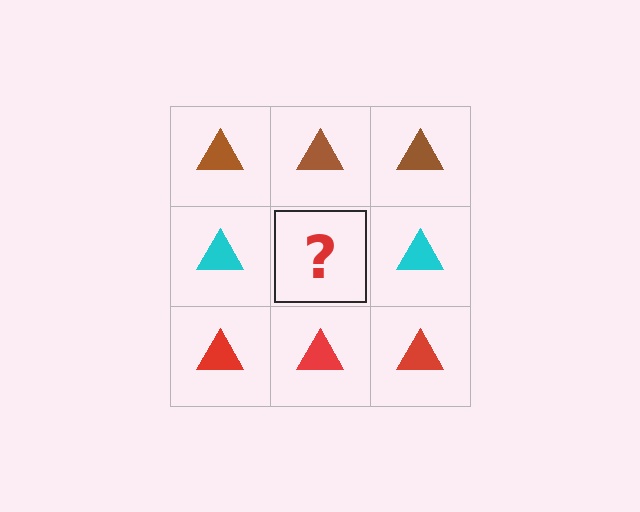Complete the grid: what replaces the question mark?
The question mark should be replaced with a cyan triangle.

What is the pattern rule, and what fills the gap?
The rule is that each row has a consistent color. The gap should be filled with a cyan triangle.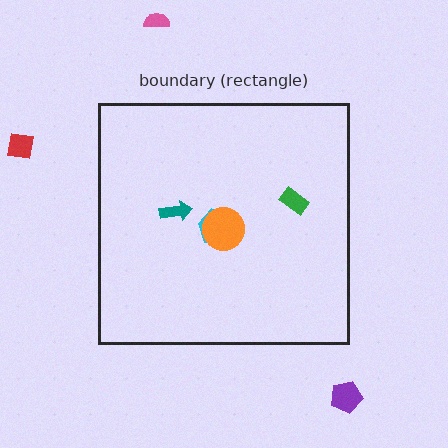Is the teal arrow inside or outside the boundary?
Inside.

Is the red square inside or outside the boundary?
Outside.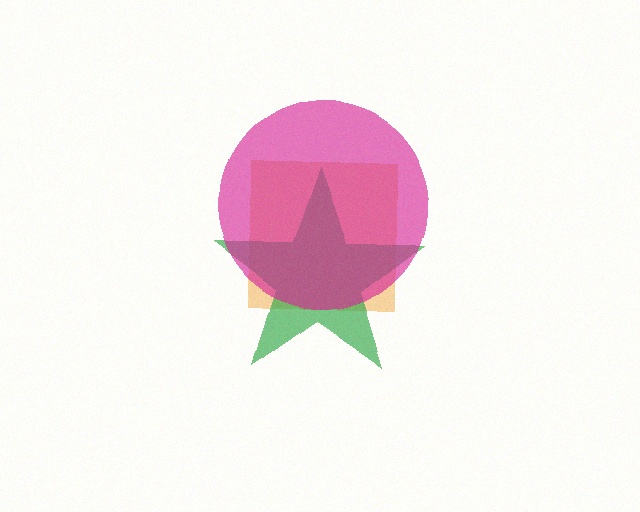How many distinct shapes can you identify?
There are 3 distinct shapes: an orange square, a green star, a magenta circle.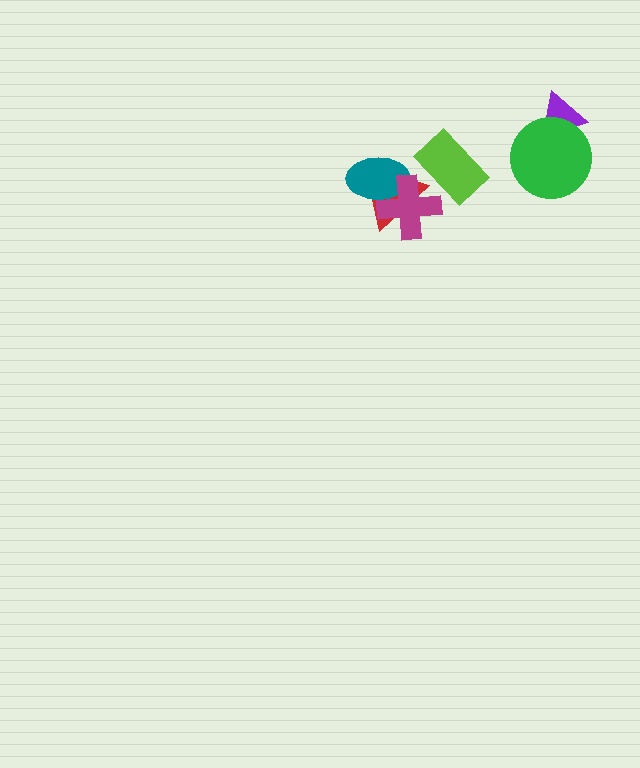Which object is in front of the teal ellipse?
The magenta cross is in front of the teal ellipse.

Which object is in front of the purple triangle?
The green circle is in front of the purple triangle.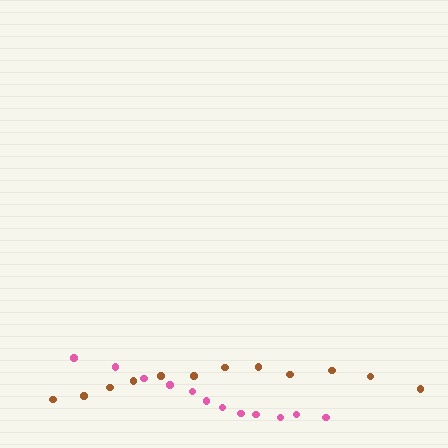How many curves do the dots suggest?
There are 2 distinct paths.